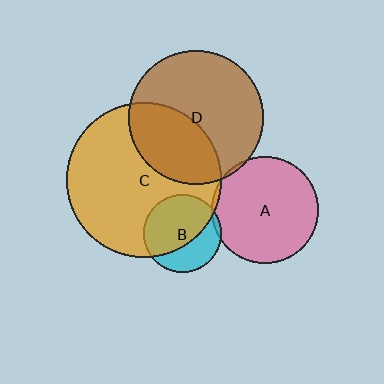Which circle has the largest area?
Circle C (orange).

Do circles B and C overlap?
Yes.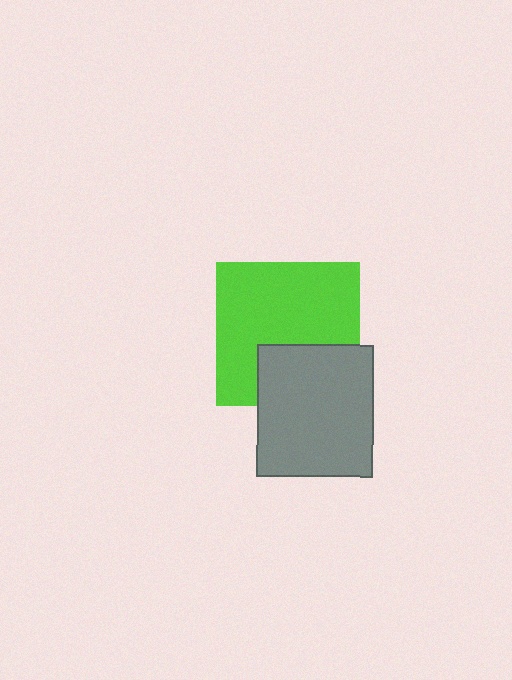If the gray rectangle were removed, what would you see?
You would see the complete lime square.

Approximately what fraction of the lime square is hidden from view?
Roughly 30% of the lime square is hidden behind the gray rectangle.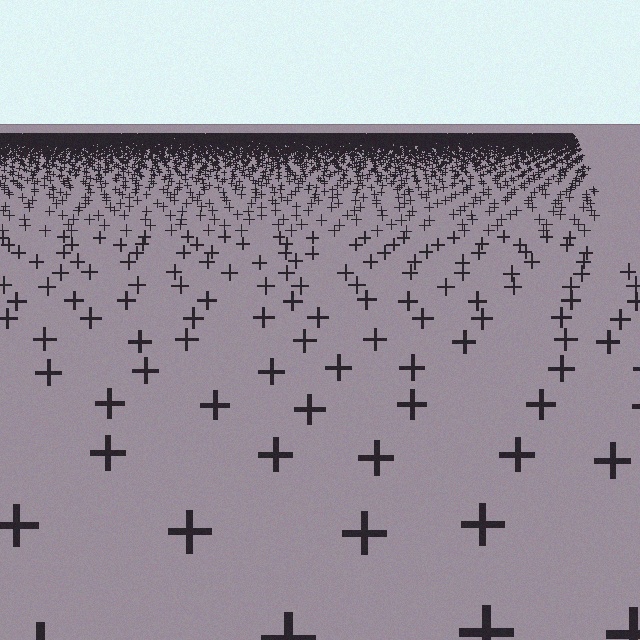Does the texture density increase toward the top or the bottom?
Density increases toward the top.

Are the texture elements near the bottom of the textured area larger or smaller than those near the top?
Larger. Near the bottom, elements are closer to the viewer and appear at a bigger on-screen size.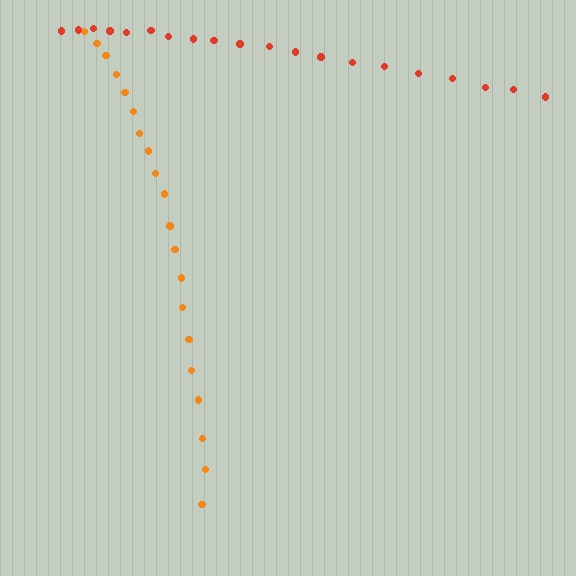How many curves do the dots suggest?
There are 2 distinct paths.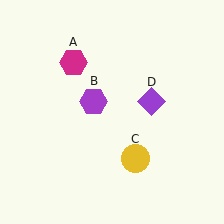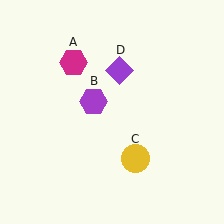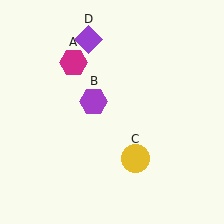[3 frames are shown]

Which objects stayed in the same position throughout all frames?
Magenta hexagon (object A) and purple hexagon (object B) and yellow circle (object C) remained stationary.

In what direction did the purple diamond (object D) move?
The purple diamond (object D) moved up and to the left.